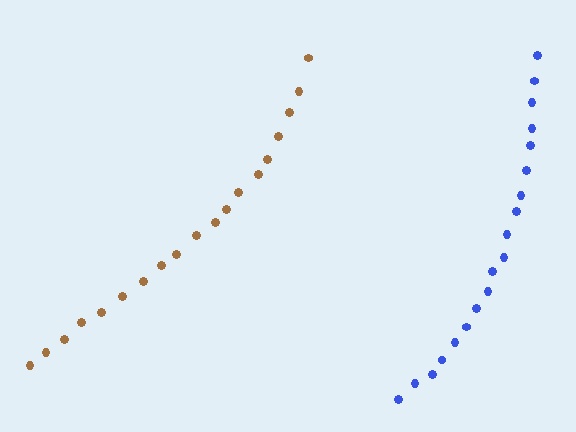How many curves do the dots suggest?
There are 2 distinct paths.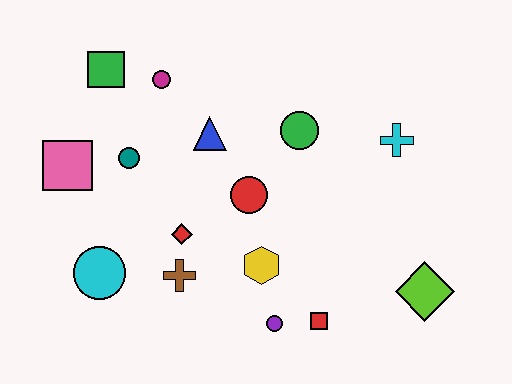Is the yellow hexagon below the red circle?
Yes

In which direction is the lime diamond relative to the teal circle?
The lime diamond is to the right of the teal circle.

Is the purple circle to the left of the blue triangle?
No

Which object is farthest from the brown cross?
The cyan cross is farthest from the brown cross.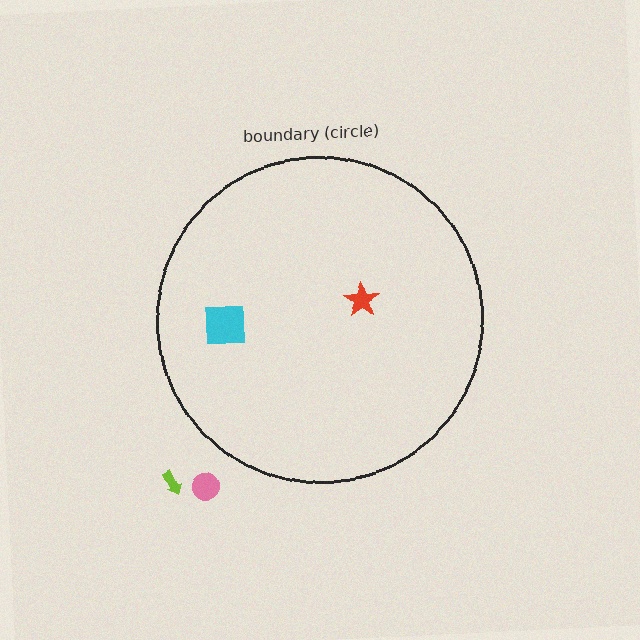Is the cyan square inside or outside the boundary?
Inside.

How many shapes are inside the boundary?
2 inside, 2 outside.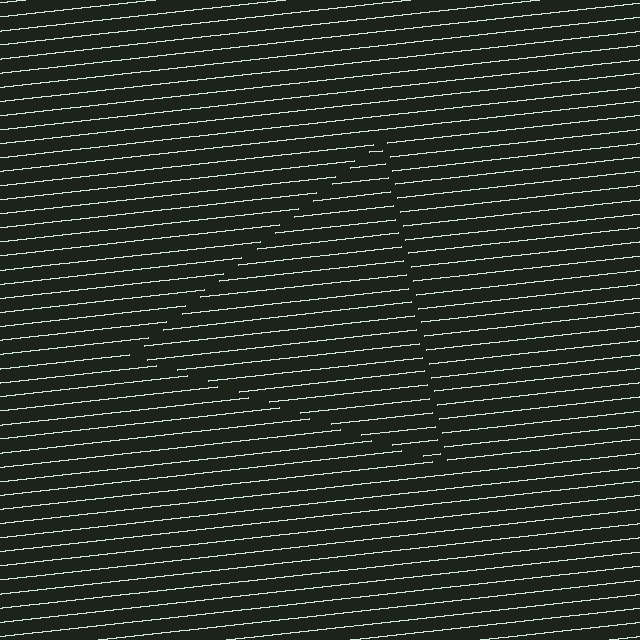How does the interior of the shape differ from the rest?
The interior of the shape contains the same grating, shifted by half a period — the contour is defined by the phase discontinuity where line-ends from the inner and outer gratings abut.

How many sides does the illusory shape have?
3 sides — the line-ends trace a triangle.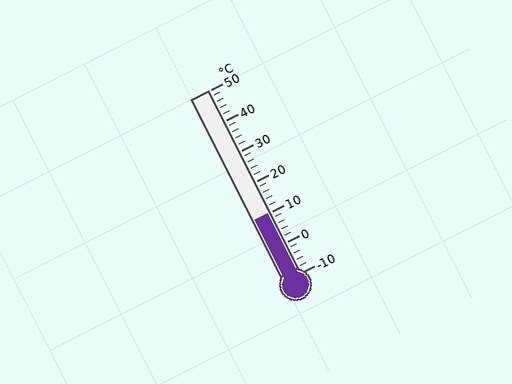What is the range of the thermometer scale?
The thermometer scale ranges from -10°C to 50°C.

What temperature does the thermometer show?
The thermometer shows approximately 10°C.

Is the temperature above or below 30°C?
The temperature is below 30°C.